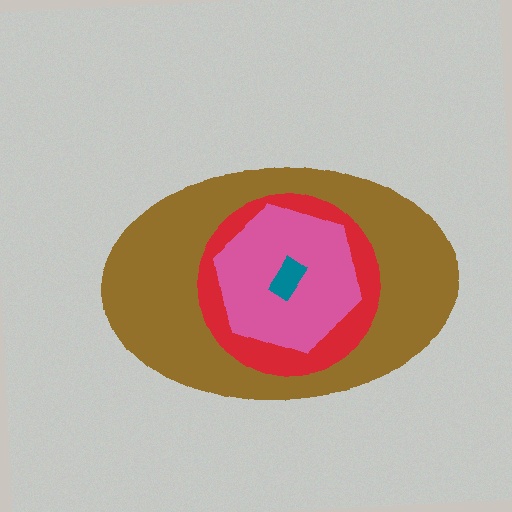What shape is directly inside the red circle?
The pink hexagon.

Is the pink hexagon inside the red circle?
Yes.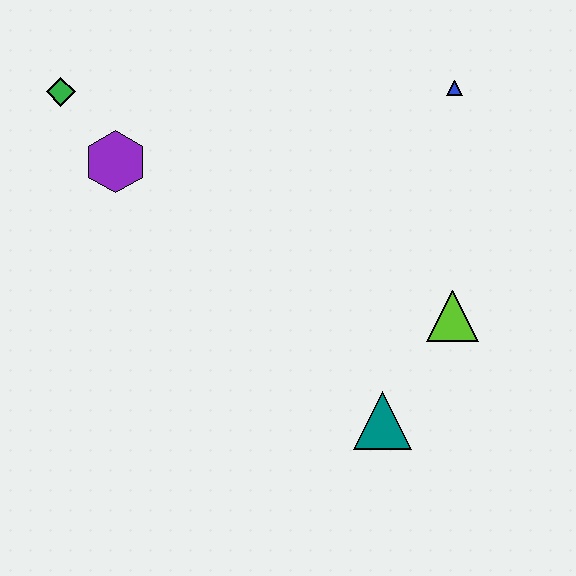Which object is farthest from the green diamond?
The teal triangle is farthest from the green diamond.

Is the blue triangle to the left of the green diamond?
No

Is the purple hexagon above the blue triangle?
No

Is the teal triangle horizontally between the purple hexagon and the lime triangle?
Yes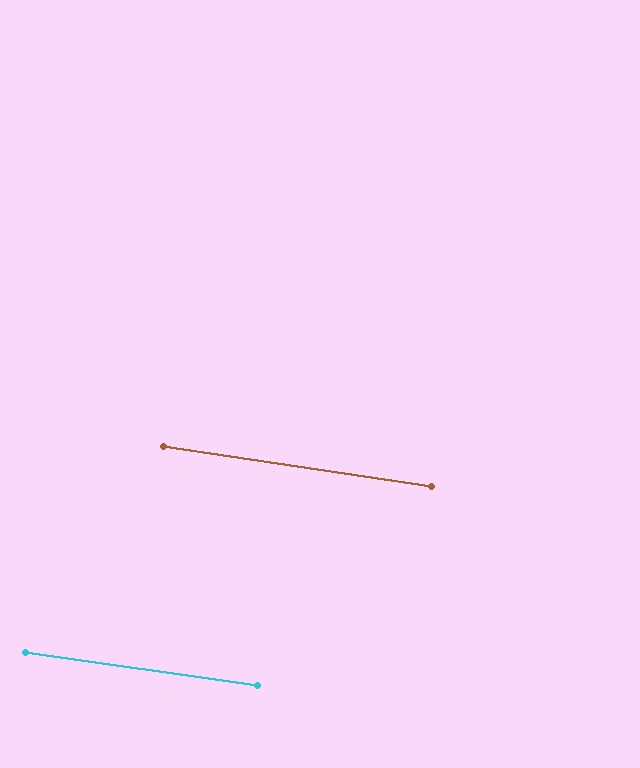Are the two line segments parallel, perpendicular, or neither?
Parallel — their directions differ by only 0.4°.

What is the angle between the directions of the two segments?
Approximately 0 degrees.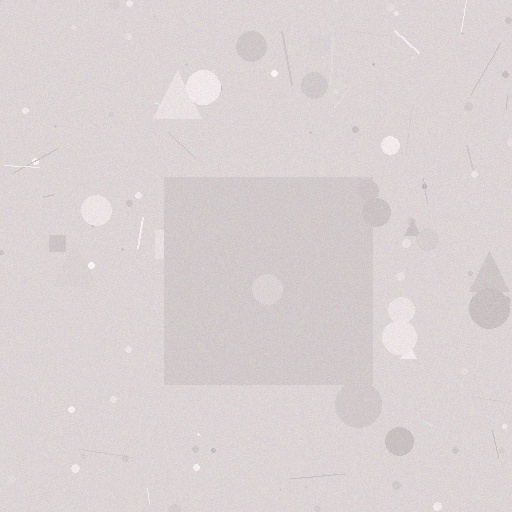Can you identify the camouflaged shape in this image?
The camouflaged shape is a square.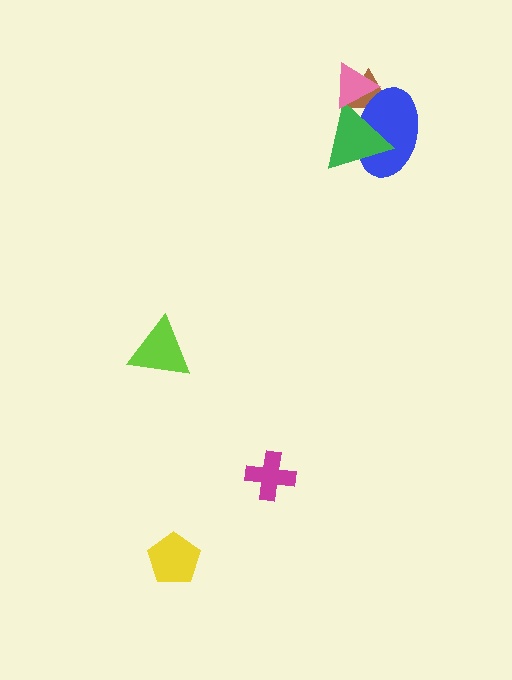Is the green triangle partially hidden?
Yes, it is partially covered by another shape.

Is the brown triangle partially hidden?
Yes, it is partially covered by another shape.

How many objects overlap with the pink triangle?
3 objects overlap with the pink triangle.